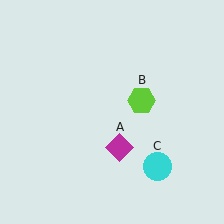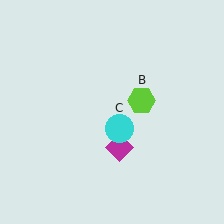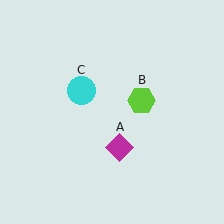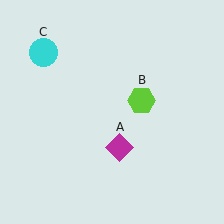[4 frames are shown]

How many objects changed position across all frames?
1 object changed position: cyan circle (object C).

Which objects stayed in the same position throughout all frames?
Magenta diamond (object A) and lime hexagon (object B) remained stationary.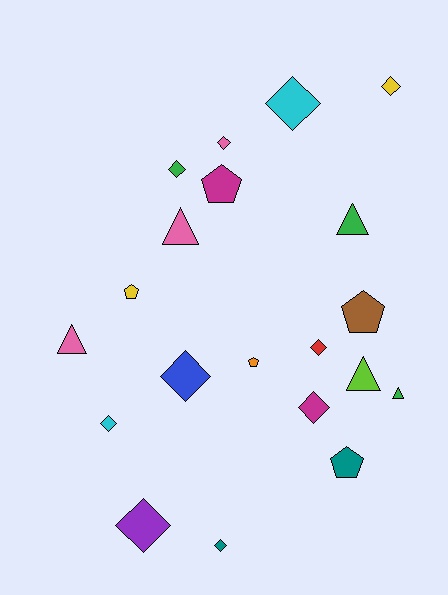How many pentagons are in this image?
There are 5 pentagons.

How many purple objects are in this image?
There is 1 purple object.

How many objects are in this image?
There are 20 objects.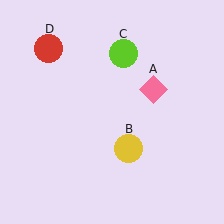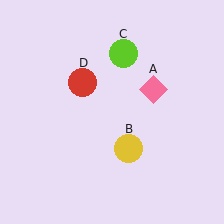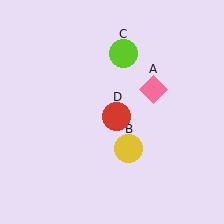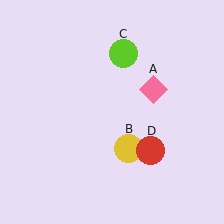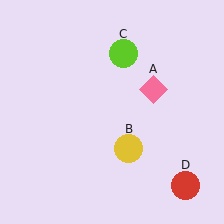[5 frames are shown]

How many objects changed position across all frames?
1 object changed position: red circle (object D).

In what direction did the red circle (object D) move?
The red circle (object D) moved down and to the right.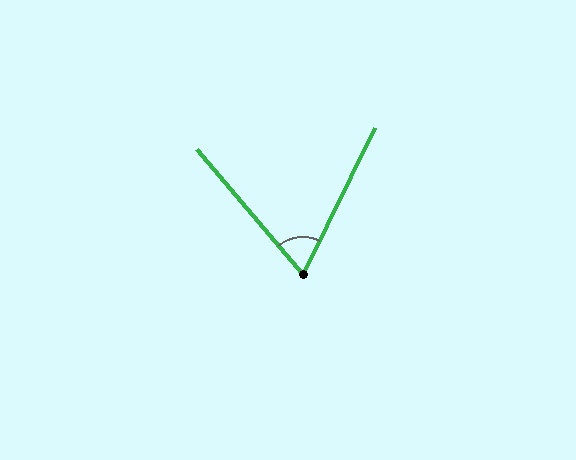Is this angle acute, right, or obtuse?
It is acute.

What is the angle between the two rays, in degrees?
Approximately 66 degrees.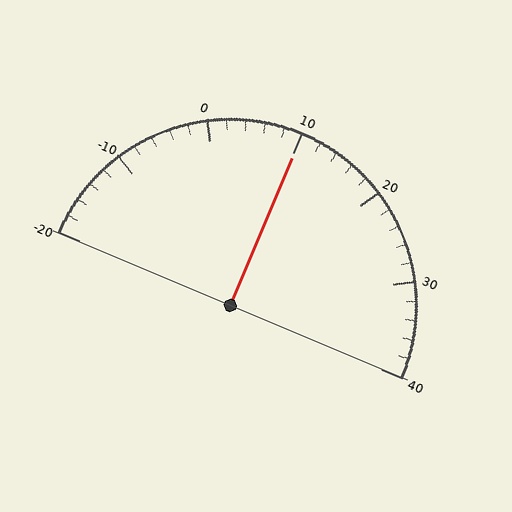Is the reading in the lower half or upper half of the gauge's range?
The reading is in the upper half of the range (-20 to 40).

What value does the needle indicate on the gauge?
The needle indicates approximately 10.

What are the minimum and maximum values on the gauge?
The gauge ranges from -20 to 40.